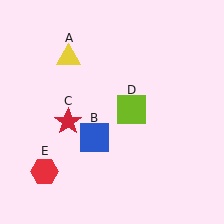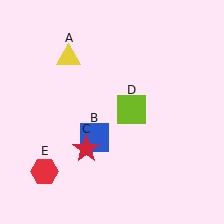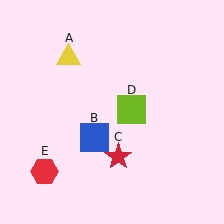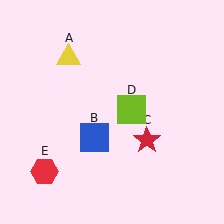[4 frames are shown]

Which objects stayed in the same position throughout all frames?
Yellow triangle (object A) and blue square (object B) and lime square (object D) and red hexagon (object E) remained stationary.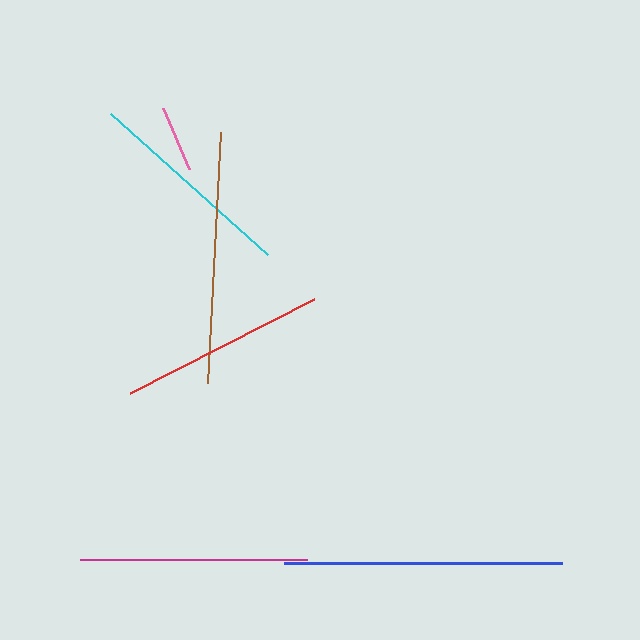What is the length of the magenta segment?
The magenta segment is approximately 226 pixels long.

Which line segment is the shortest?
The pink line is the shortest at approximately 66 pixels.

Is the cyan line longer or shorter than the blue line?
The blue line is longer than the cyan line.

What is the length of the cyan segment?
The cyan segment is approximately 210 pixels long.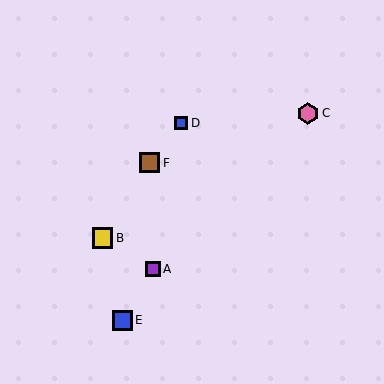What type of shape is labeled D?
Shape D is a blue square.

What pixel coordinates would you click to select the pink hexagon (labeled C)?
Click at (308, 113) to select the pink hexagon C.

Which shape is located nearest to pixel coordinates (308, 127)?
The pink hexagon (labeled C) at (308, 113) is nearest to that location.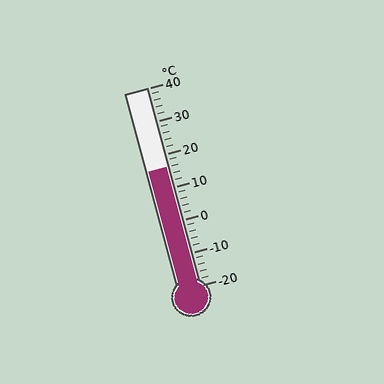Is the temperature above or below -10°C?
The temperature is above -10°C.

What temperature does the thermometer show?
The thermometer shows approximately 16°C.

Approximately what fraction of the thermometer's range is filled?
The thermometer is filled to approximately 60% of its range.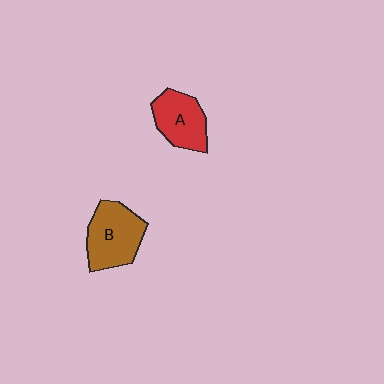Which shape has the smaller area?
Shape A (red).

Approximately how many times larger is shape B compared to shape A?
Approximately 1.2 times.